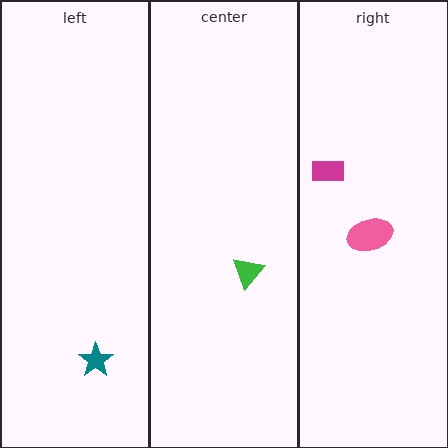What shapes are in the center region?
The green triangle.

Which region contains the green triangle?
The center region.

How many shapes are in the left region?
1.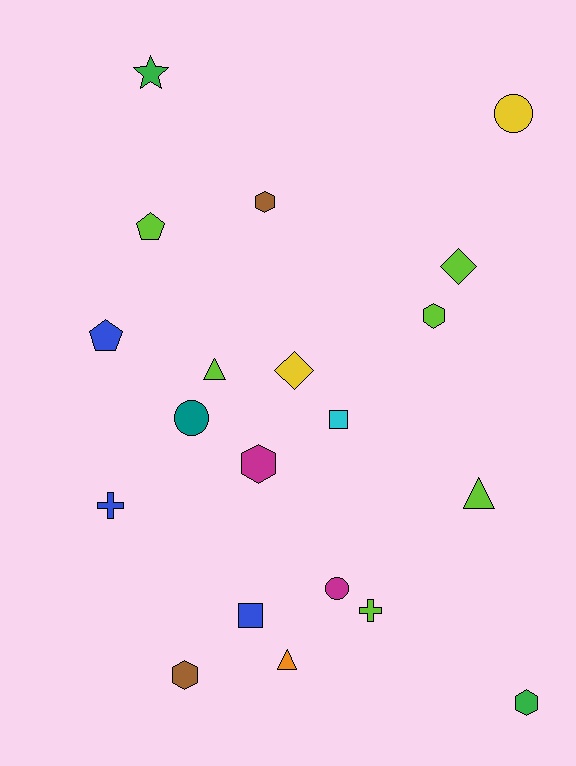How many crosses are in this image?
There are 2 crosses.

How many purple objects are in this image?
There are no purple objects.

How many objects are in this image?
There are 20 objects.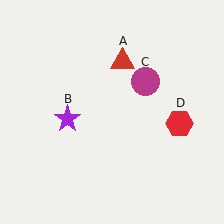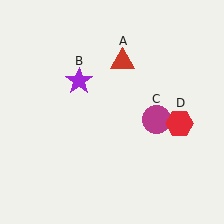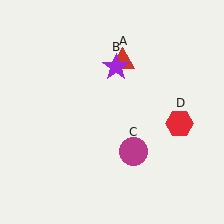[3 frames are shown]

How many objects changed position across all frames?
2 objects changed position: purple star (object B), magenta circle (object C).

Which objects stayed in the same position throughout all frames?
Red triangle (object A) and red hexagon (object D) remained stationary.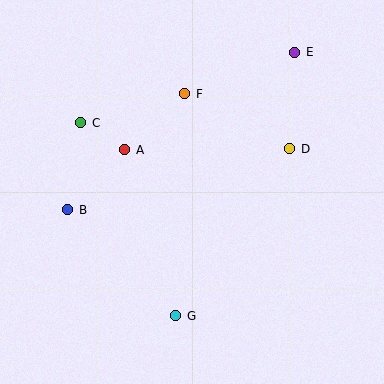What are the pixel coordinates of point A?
Point A is at (125, 150).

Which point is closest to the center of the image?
Point A at (125, 150) is closest to the center.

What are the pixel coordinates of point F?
Point F is at (185, 94).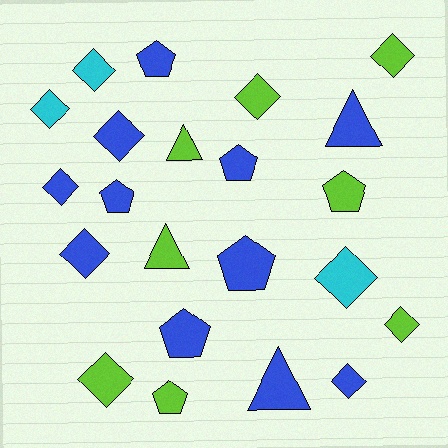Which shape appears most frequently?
Diamond, with 11 objects.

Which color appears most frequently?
Blue, with 11 objects.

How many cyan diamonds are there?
There are 3 cyan diamonds.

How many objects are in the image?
There are 22 objects.